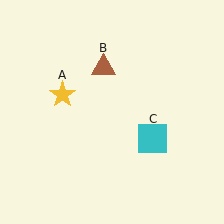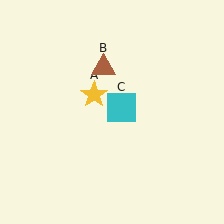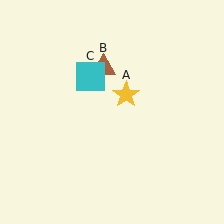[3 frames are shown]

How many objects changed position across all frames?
2 objects changed position: yellow star (object A), cyan square (object C).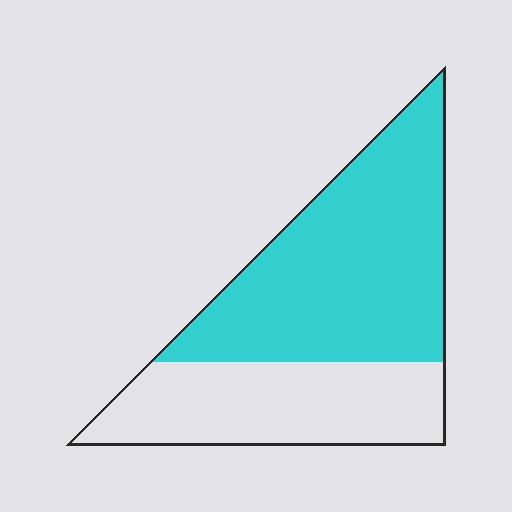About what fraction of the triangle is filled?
About three fifths (3/5).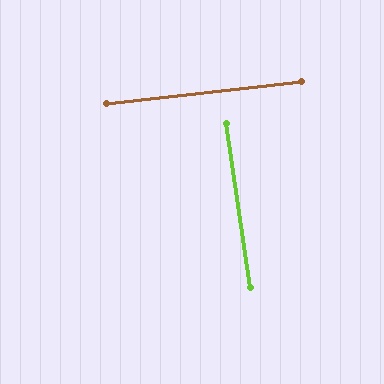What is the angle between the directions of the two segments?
Approximately 88 degrees.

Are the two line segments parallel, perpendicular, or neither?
Perpendicular — they meet at approximately 88°.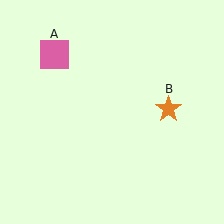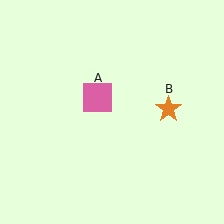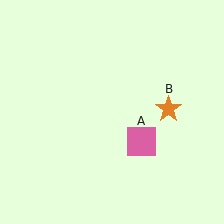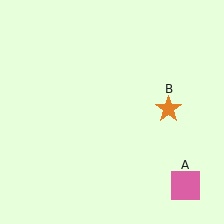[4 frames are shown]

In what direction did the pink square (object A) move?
The pink square (object A) moved down and to the right.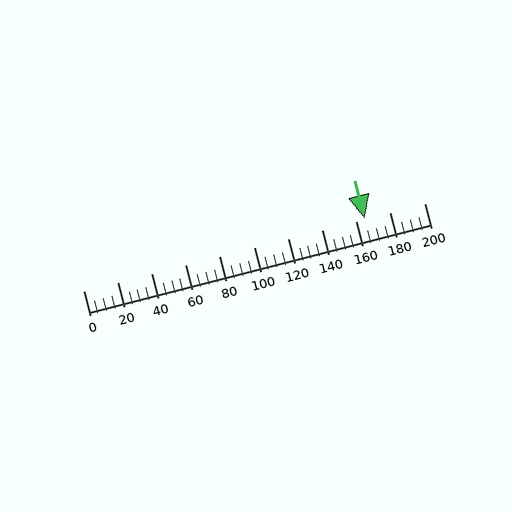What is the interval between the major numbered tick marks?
The major tick marks are spaced 20 units apart.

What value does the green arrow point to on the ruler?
The green arrow points to approximately 165.